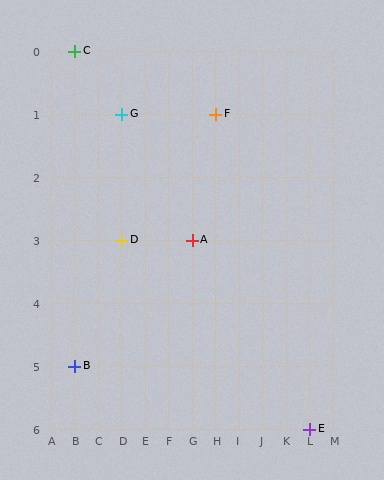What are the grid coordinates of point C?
Point C is at grid coordinates (B, 0).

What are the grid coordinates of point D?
Point D is at grid coordinates (D, 3).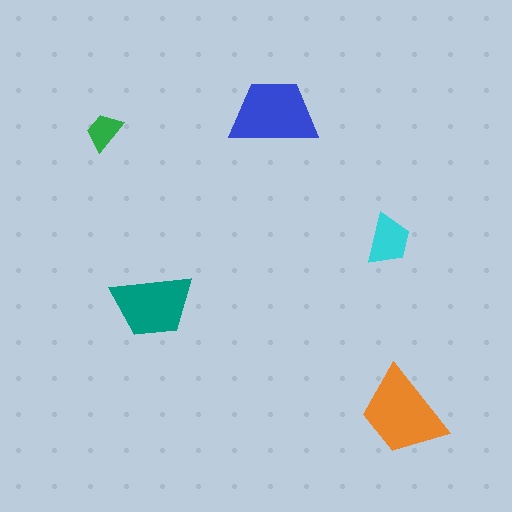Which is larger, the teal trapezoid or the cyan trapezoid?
The teal one.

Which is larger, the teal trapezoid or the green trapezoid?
The teal one.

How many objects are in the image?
There are 5 objects in the image.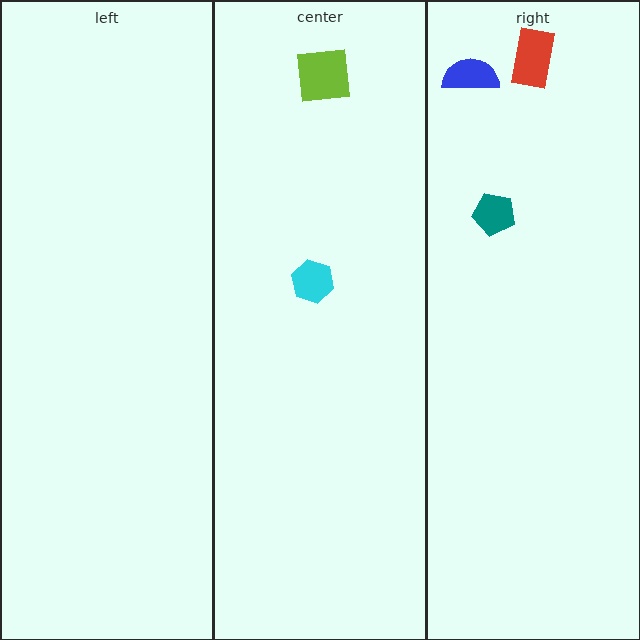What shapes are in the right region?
The red rectangle, the blue semicircle, the teal pentagon.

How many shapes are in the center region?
2.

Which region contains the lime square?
The center region.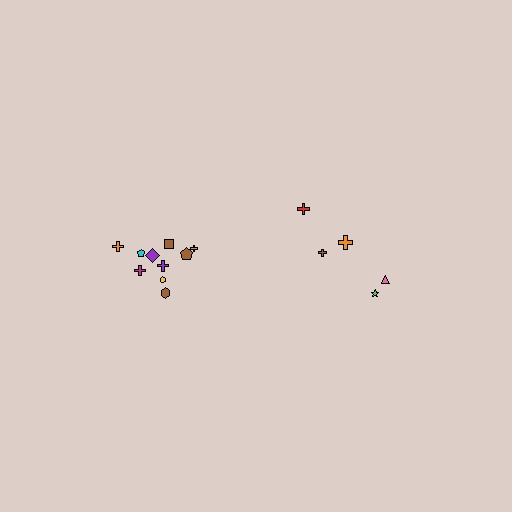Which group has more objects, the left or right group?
The left group.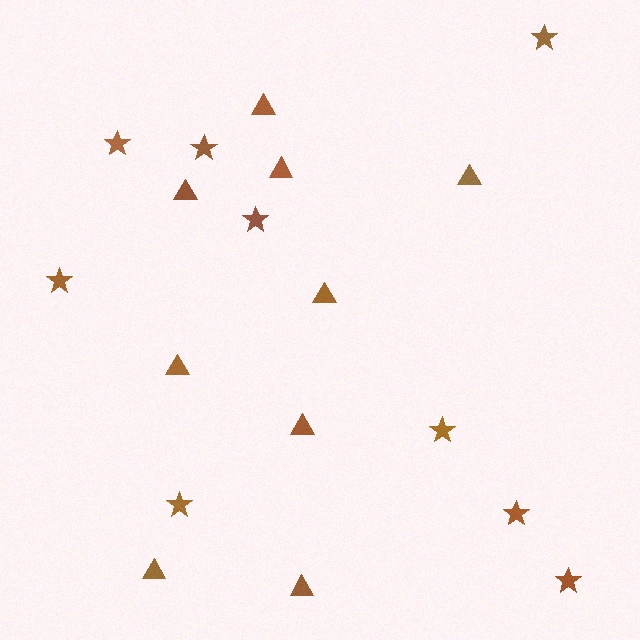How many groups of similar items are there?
There are 2 groups: one group of triangles (9) and one group of stars (9).